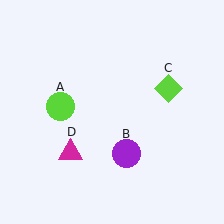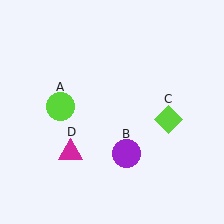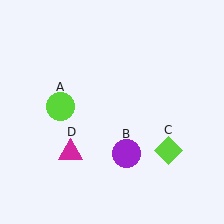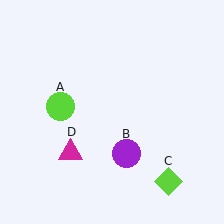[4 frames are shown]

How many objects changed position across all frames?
1 object changed position: lime diamond (object C).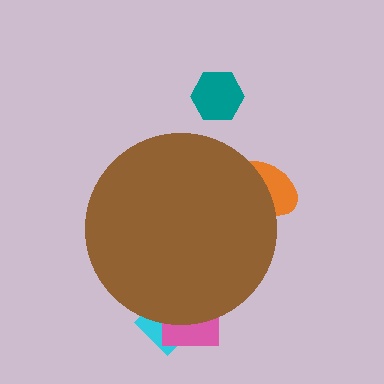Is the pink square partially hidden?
Yes, the pink square is partially hidden behind the brown circle.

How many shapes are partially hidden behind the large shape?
3 shapes are partially hidden.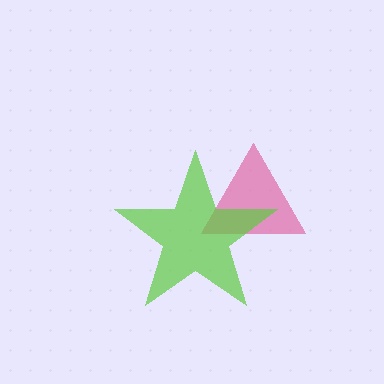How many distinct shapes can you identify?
There are 2 distinct shapes: a pink triangle, a lime star.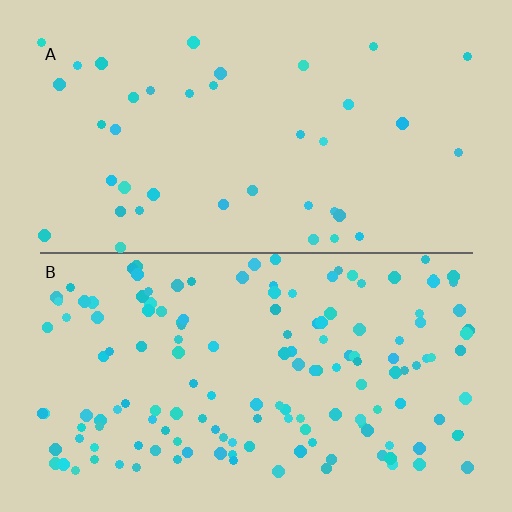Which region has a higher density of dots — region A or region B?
B (the bottom).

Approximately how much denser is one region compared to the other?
Approximately 3.9× — region B over region A.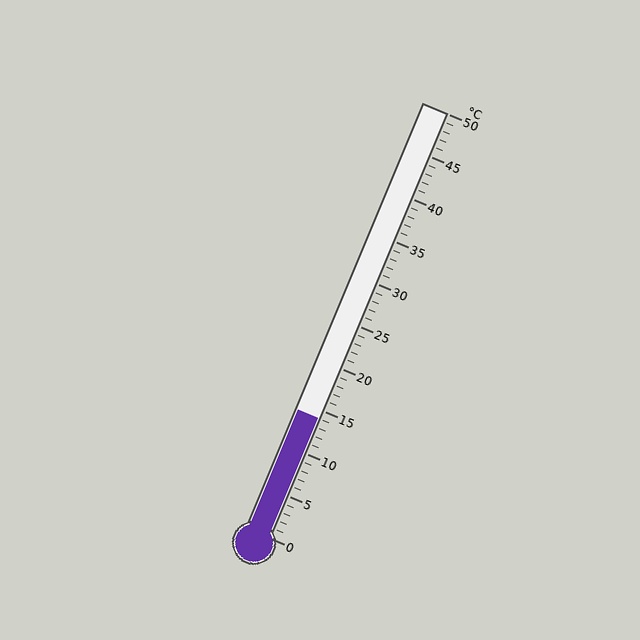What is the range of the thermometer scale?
The thermometer scale ranges from 0°C to 50°C.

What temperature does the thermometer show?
The thermometer shows approximately 14°C.